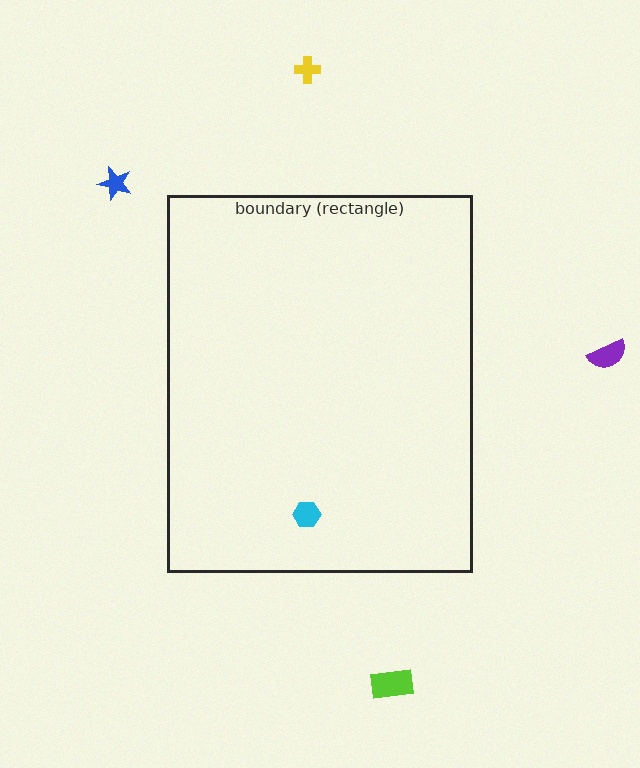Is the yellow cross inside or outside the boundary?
Outside.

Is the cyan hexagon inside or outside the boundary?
Inside.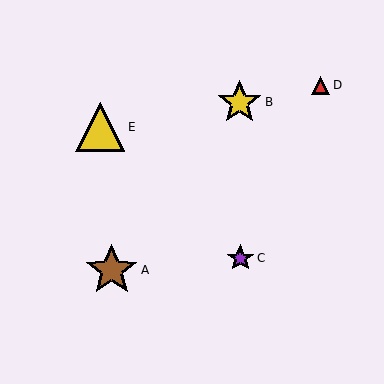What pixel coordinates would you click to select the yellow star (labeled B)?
Click at (239, 102) to select the yellow star B.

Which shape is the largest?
The brown star (labeled A) is the largest.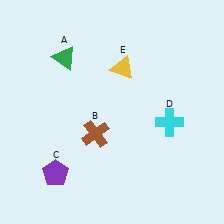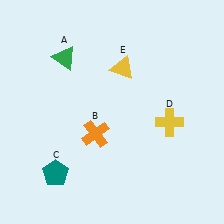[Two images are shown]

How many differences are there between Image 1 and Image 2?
There are 3 differences between the two images.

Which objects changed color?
B changed from brown to orange. C changed from purple to teal. D changed from cyan to yellow.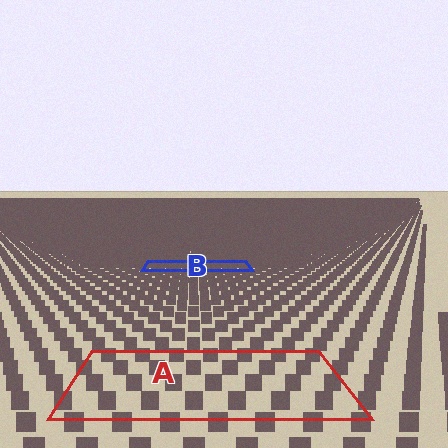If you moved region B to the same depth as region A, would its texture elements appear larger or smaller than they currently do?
They would appear larger. At a closer depth, the same texture elements are projected at a bigger on-screen size.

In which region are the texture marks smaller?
The texture marks are smaller in region B, because it is farther away.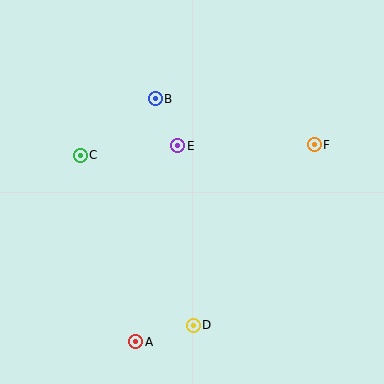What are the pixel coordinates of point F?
Point F is at (314, 145).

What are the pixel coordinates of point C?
Point C is at (80, 155).